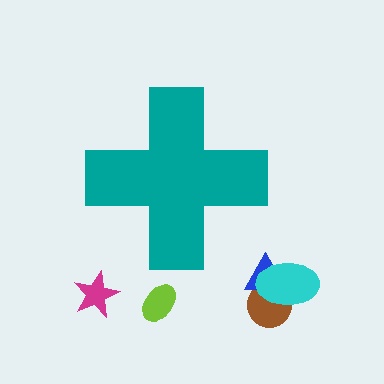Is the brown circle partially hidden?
No, the brown circle is fully visible.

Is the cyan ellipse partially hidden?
No, the cyan ellipse is fully visible.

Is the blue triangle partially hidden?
No, the blue triangle is fully visible.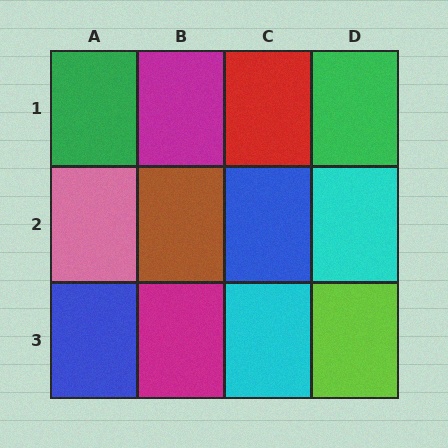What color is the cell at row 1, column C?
Red.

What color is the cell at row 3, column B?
Magenta.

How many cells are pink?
1 cell is pink.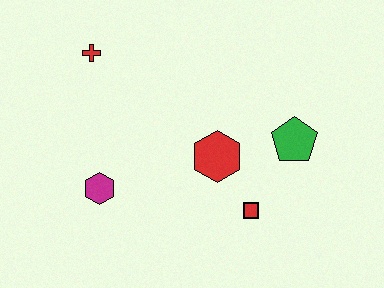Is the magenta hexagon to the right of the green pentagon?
No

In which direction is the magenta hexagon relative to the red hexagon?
The magenta hexagon is to the left of the red hexagon.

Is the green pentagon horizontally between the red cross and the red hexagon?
No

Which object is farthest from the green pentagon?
The red cross is farthest from the green pentagon.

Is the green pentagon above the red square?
Yes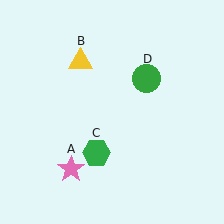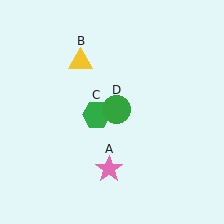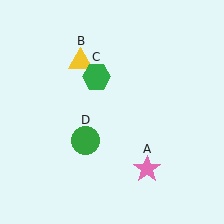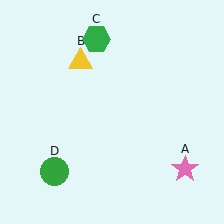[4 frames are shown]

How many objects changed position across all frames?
3 objects changed position: pink star (object A), green hexagon (object C), green circle (object D).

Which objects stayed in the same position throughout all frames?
Yellow triangle (object B) remained stationary.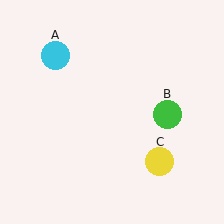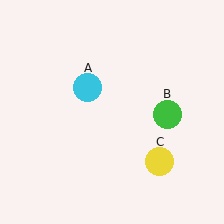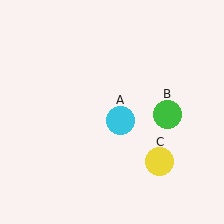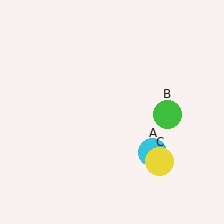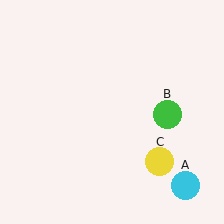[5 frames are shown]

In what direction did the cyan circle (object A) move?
The cyan circle (object A) moved down and to the right.